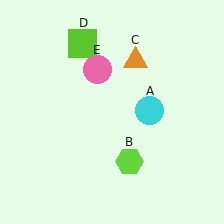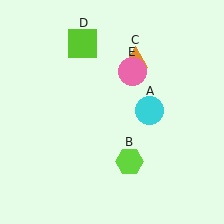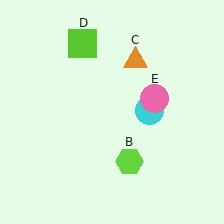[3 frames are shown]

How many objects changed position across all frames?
1 object changed position: pink circle (object E).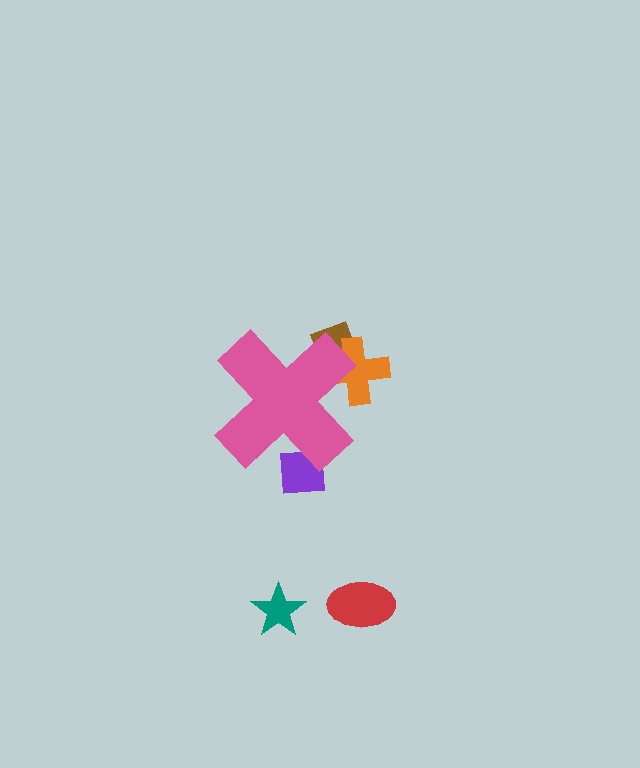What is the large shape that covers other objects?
A pink cross.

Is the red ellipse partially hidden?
No, the red ellipse is fully visible.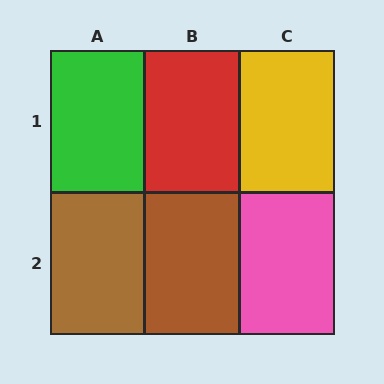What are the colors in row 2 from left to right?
Brown, brown, pink.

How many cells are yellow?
1 cell is yellow.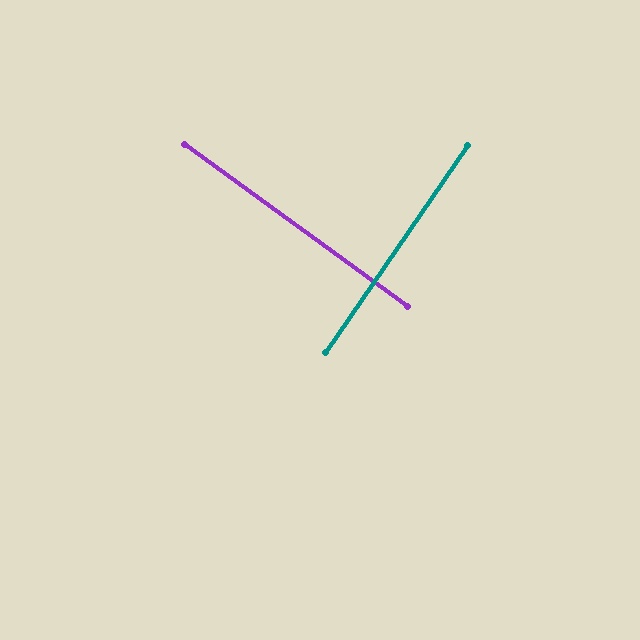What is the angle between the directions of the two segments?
Approximately 89 degrees.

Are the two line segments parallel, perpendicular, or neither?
Perpendicular — they meet at approximately 89°.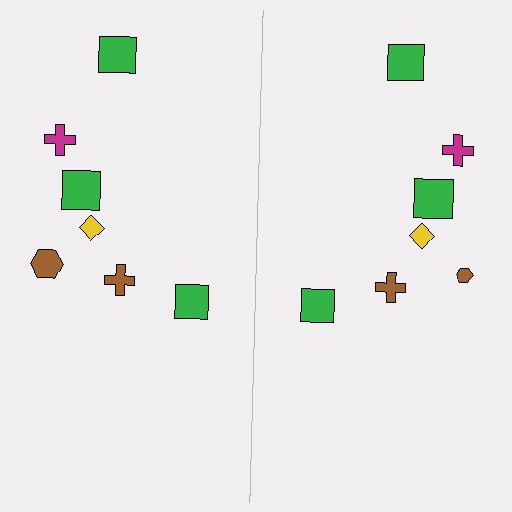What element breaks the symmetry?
The brown hexagon on the right side has a different size than its mirror counterpart.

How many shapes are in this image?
There are 14 shapes in this image.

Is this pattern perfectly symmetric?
No, the pattern is not perfectly symmetric. The brown hexagon on the right side has a different size than its mirror counterpart.